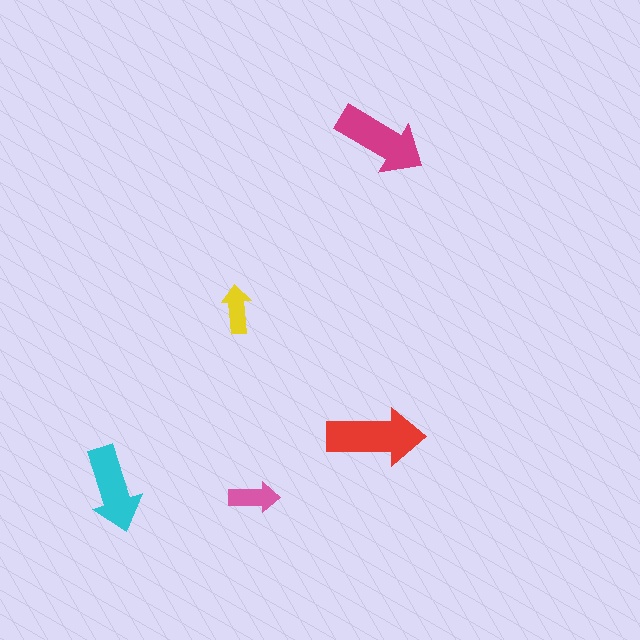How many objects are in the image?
There are 5 objects in the image.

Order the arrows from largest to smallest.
the red one, the magenta one, the cyan one, the pink one, the yellow one.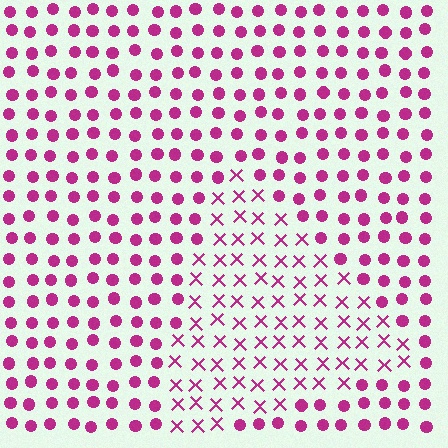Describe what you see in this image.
The image is filled with small magenta elements arranged in a uniform grid. A triangle-shaped region contains X marks, while the surrounding area contains circles. The boundary is defined purely by the change in element shape.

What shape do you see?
I see a triangle.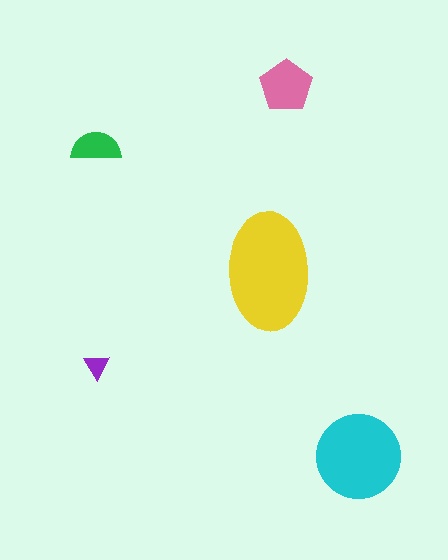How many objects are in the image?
There are 5 objects in the image.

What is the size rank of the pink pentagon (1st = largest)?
3rd.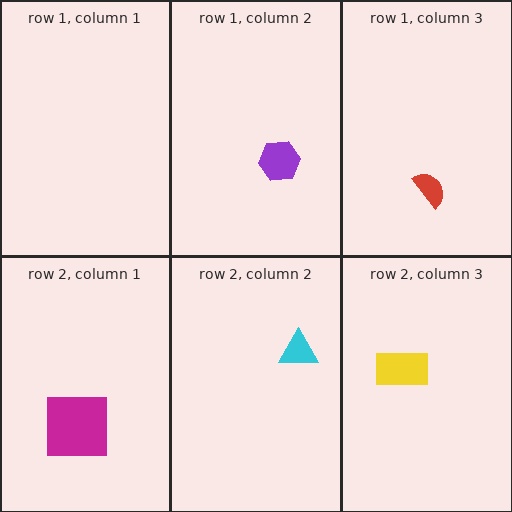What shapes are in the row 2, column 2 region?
The cyan triangle.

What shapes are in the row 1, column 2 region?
The purple hexagon.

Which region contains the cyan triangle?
The row 2, column 2 region.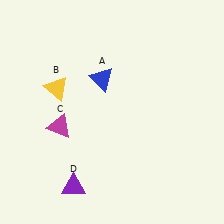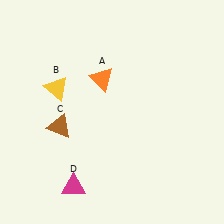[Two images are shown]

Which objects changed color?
A changed from blue to orange. C changed from magenta to brown. D changed from purple to magenta.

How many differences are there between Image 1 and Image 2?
There are 3 differences between the two images.